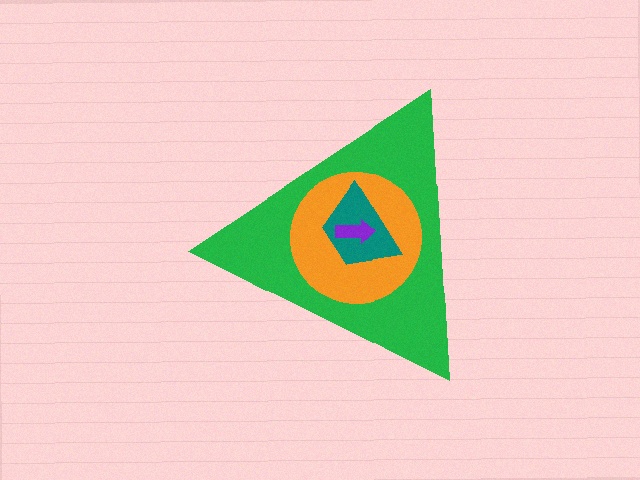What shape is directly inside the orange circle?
The teal trapezoid.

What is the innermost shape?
The purple arrow.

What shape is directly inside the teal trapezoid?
The purple arrow.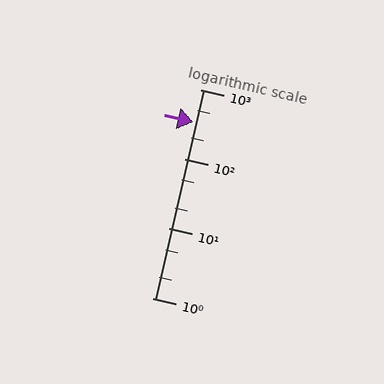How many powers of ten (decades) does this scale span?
The scale spans 3 decades, from 1 to 1000.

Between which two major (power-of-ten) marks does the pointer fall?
The pointer is between 100 and 1000.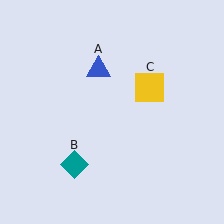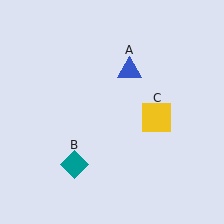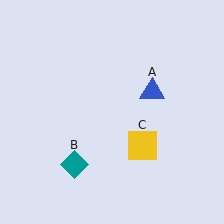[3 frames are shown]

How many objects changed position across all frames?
2 objects changed position: blue triangle (object A), yellow square (object C).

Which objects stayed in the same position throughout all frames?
Teal diamond (object B) remained stationary.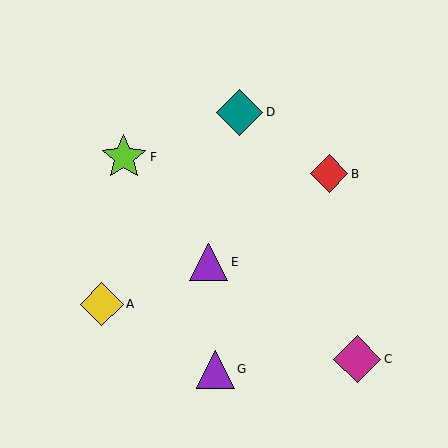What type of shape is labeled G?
Shape G is a purple triangle.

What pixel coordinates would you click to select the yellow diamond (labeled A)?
Click at (102, 304) to select the yellow diamond A.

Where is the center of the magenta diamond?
The center of the magenta diamond is at (357, 359).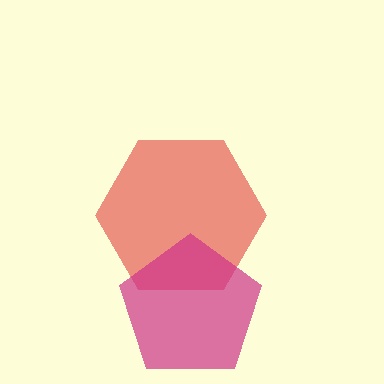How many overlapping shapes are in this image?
There are 2 overlapping shapes in the image.